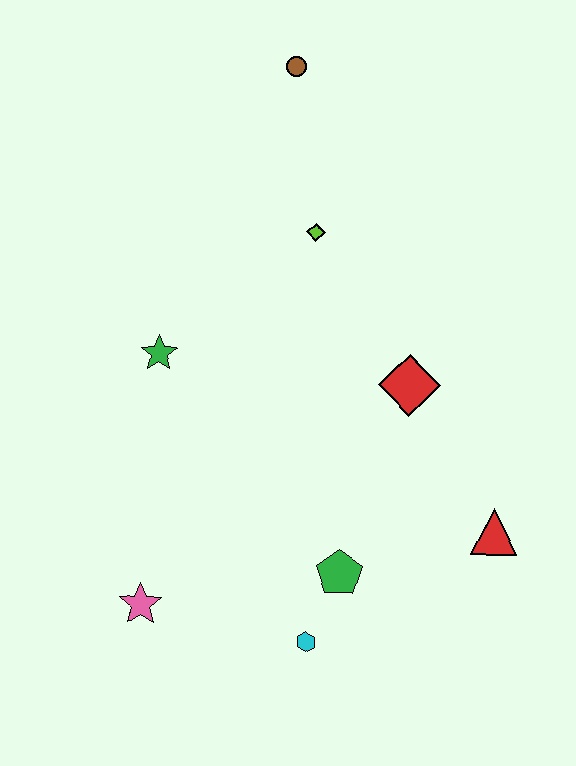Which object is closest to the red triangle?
The green pentagon is closest to the red triangle.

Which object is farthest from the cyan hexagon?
The brown circle is farthest from the cyan hexagon.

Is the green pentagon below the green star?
Yes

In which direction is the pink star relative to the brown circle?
The pink star is below the brown circle.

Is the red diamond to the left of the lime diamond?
No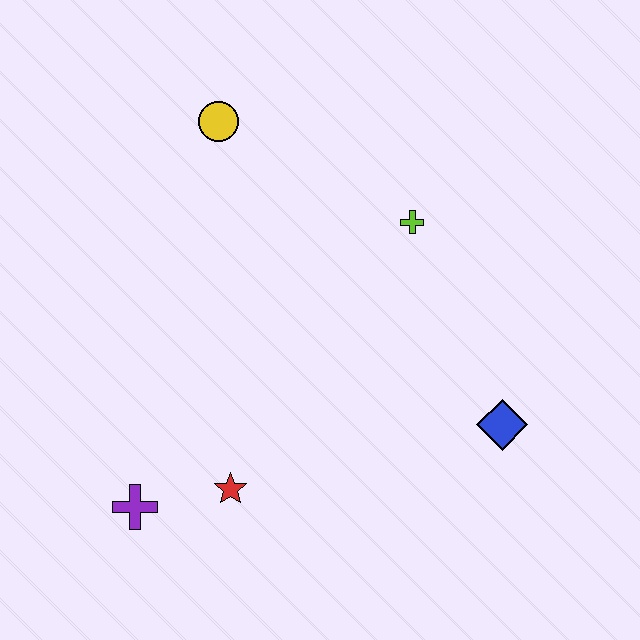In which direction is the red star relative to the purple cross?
The red star is to the right of the purple cross.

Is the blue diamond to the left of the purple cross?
No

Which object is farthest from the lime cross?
The purple cross is farthest from the lime cross.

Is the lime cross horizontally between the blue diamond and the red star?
Yes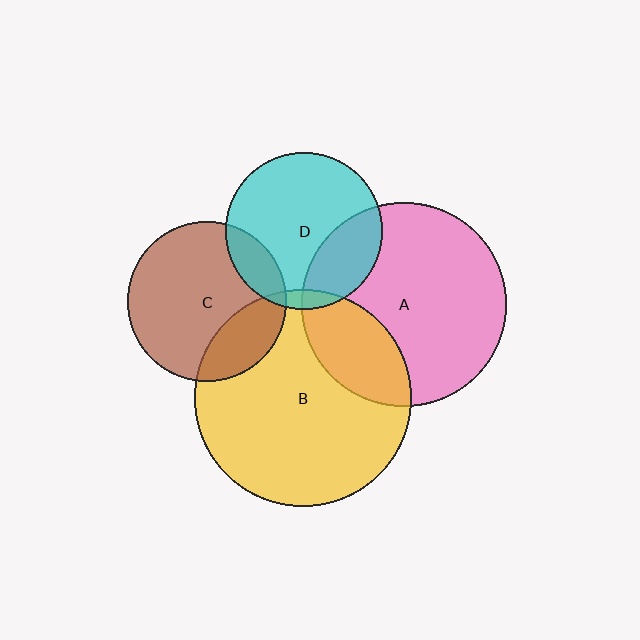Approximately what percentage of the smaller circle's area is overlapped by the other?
Approximately 25%.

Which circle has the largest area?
Circle B (yellow).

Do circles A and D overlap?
Yes.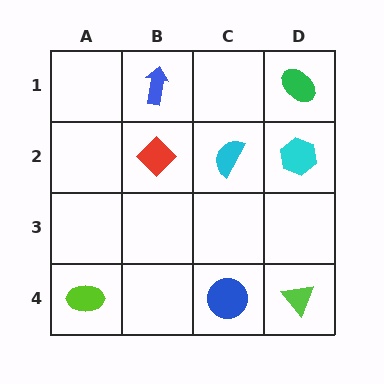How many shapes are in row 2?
3 shapes.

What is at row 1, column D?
A green ellipse.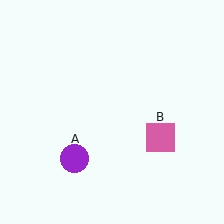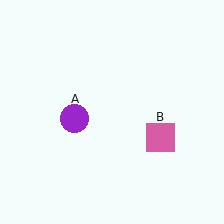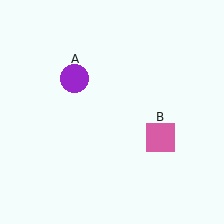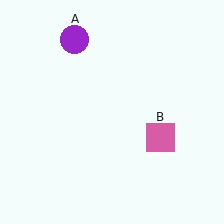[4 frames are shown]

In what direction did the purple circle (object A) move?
The purple circle (object A) moved up.